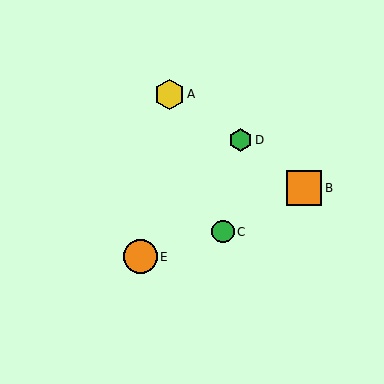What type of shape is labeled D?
Shape D is a green hexagon.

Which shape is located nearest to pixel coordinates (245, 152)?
The green hexagon (labeled D) at (241, 140) is nearest to that location.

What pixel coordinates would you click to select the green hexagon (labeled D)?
Click at (241, 140) to select the green hexagon D.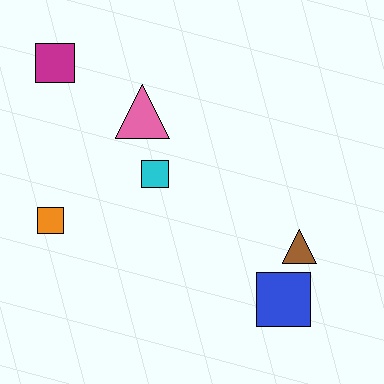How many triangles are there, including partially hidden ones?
There are 2 triangles.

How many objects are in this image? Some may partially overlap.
There are 6 objects.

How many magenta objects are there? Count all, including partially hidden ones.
There is 1 magenta object.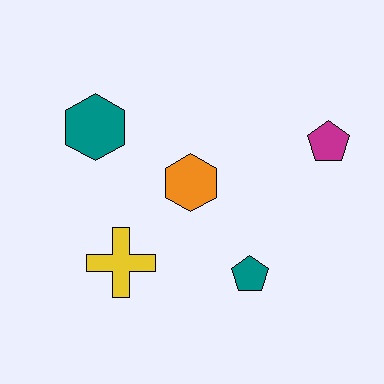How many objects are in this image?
There are 5 objects.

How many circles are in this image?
There are no circles.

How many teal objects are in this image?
There are 2 teal objects.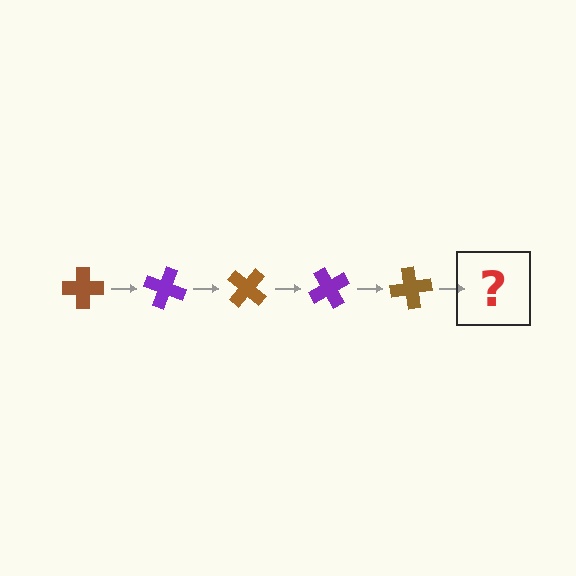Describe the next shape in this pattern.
It should be a purple cross, rotated 100 degrees from the start.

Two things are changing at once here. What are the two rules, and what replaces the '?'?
The two rules are that it rotates 20 degrees each step and the color cycles through brown and purple. The '?' should be a purple cross, rotated 100 degrees from the start.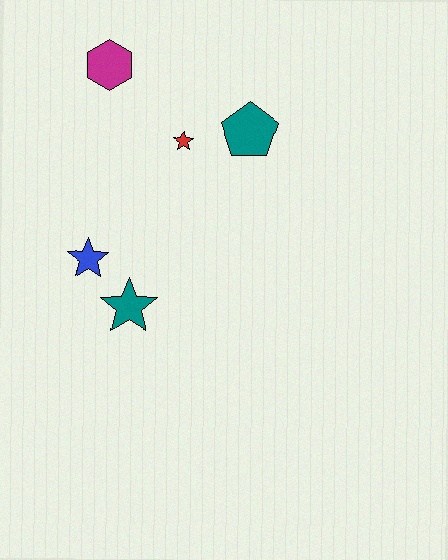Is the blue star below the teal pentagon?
Yes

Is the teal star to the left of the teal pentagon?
Yes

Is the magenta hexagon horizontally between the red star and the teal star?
No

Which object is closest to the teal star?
The blue star is closest to the teal star.